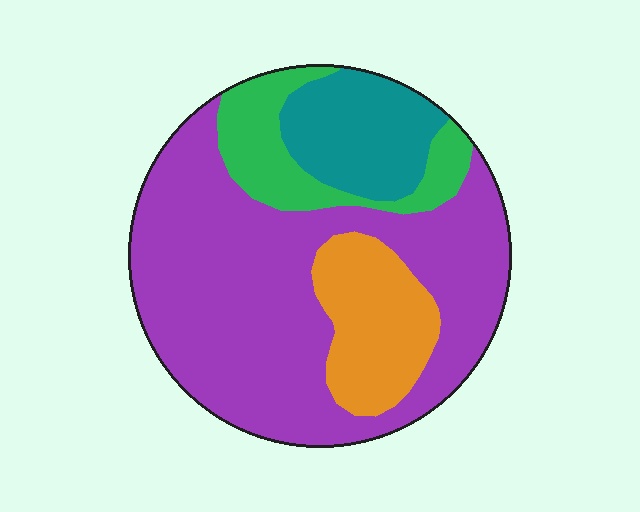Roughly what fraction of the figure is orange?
Orange takes up less than a sixth of the figure.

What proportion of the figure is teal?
Teal takes up less than a quarter of the figure.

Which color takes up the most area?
Purple, at roughly 60%.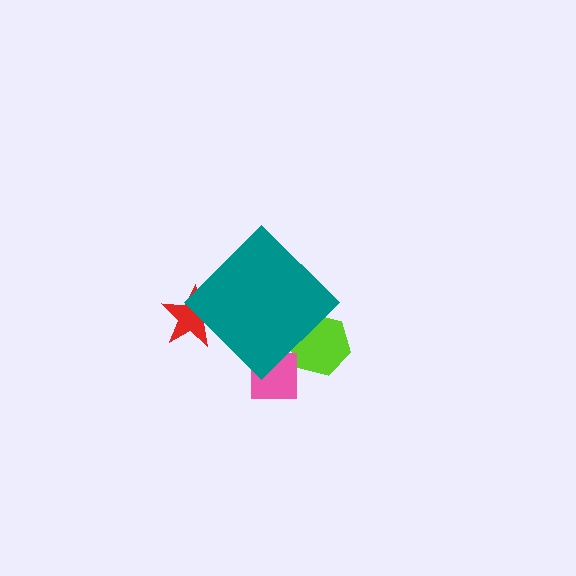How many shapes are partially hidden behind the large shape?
3 shapes are partially hidden.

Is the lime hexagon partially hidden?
Yes, the lime hexagon is partially hidden behind the teal diamond.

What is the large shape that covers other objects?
A teal diamond.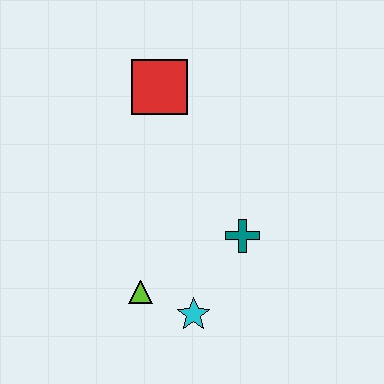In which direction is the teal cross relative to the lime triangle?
The teal cross is to the right of the lime triangle.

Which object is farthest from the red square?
The cyan star is farthest from the red square.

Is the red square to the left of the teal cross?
Yes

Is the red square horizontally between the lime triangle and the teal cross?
Yes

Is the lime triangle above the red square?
No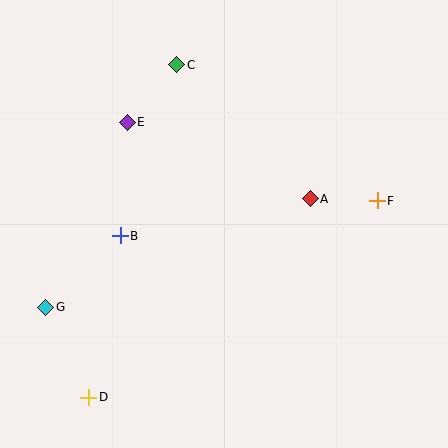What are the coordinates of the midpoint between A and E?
The midpoint between A and E is at (219, 160).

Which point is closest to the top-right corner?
Point F is closest to the top-right corner.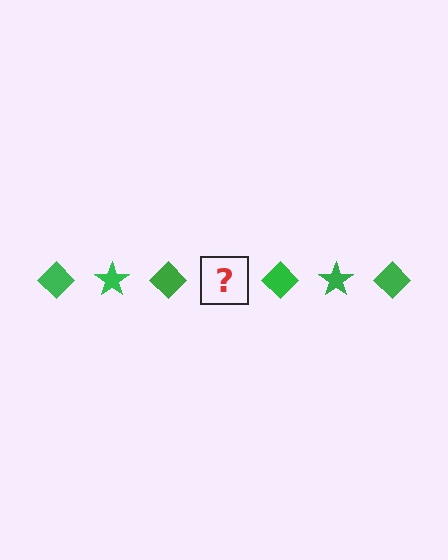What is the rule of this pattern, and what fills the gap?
The rule is that the pattern cycles through diamond, star shapes in green. The gap should be filled with a green star.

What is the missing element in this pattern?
The missing element is a green star.